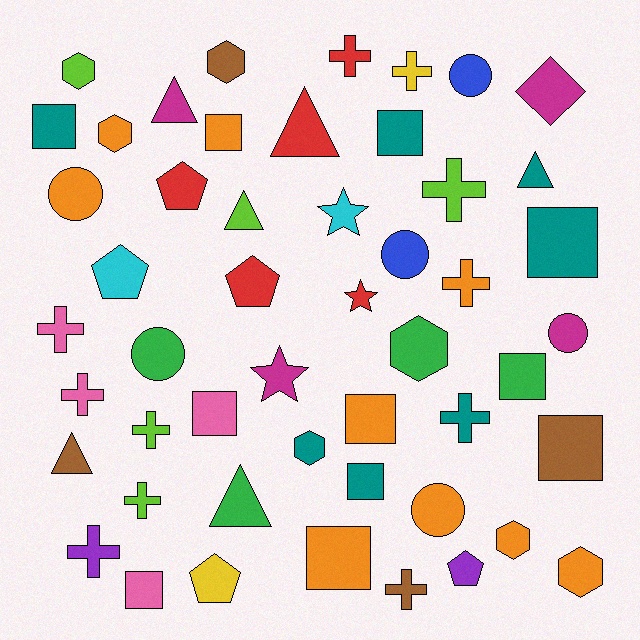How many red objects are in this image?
There are 5 red objects.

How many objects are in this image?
There are 50 objects.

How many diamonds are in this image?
There is 1 diamond.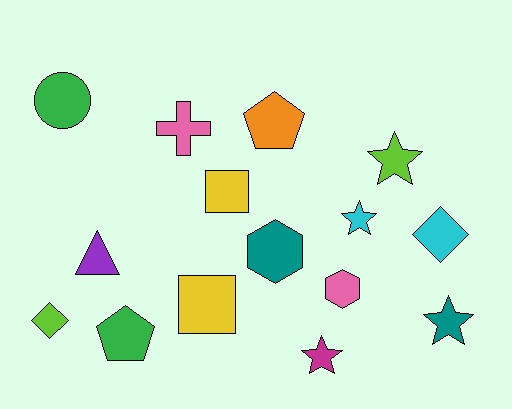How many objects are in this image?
There are 15 objects.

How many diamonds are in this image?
There are 2 diamonds.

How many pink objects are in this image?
There are 2 pink objects.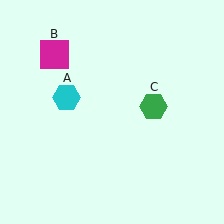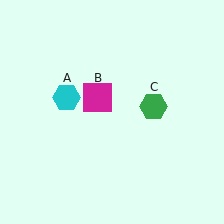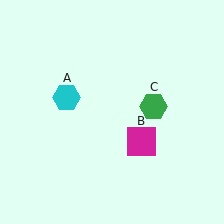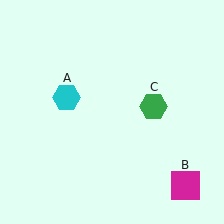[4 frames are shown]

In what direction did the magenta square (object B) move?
The magenta square (object B) moved down and to the right.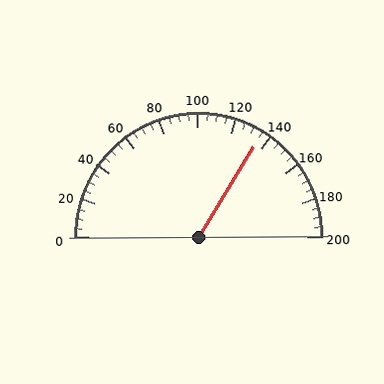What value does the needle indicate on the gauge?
The needle indicates approximately 135.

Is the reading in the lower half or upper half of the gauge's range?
The reading is in the upper half of the range (0 to 200).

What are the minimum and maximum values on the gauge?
The gauge ranges from 0 to 200.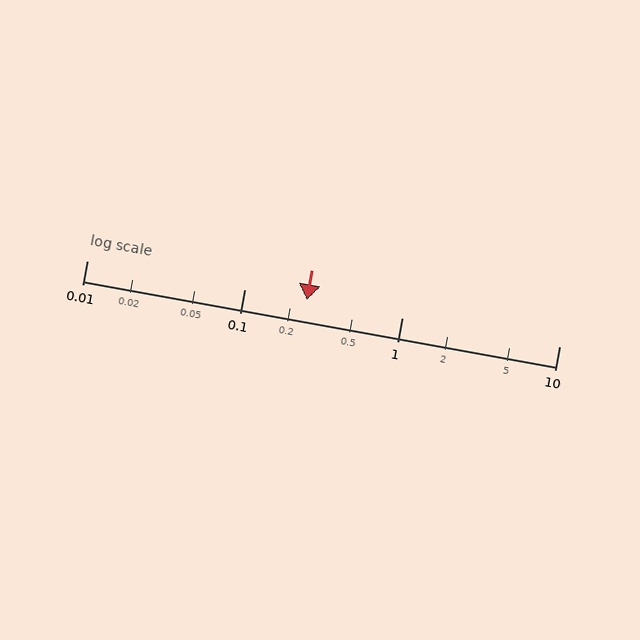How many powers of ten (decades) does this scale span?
The scale spans 3 decades, from 0.01 to 10.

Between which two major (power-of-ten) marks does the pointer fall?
The pointer is between 0.1 and 1.